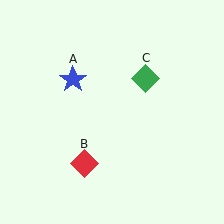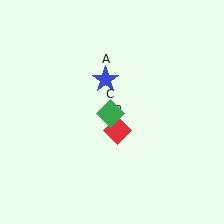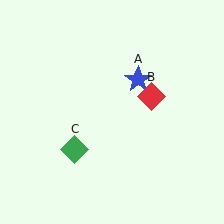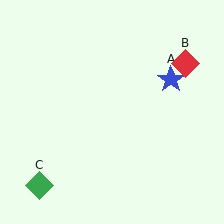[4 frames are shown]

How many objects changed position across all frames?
3 objects changed position: blue star (object A), red diamond (object B), green diamond (object C).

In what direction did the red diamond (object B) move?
The red diamond (object B) moved up and to the right.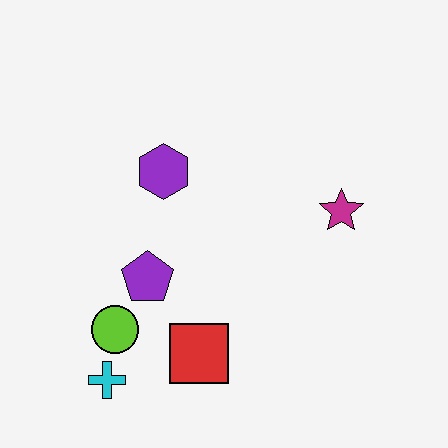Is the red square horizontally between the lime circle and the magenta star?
Yes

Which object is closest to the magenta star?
The purple hexagon is closest to the magenta star.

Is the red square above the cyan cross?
Yes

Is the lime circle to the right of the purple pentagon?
No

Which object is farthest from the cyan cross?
The magenta star is farthest from the cyan cross.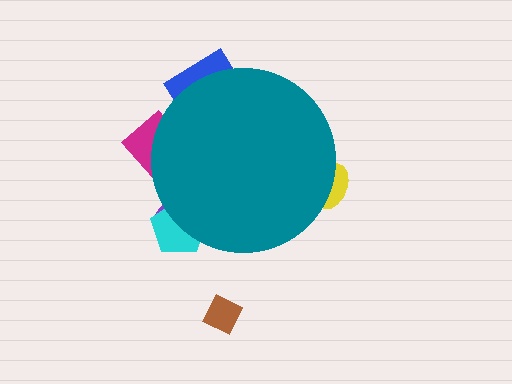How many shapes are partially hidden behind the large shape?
5 shapes are partially hidden.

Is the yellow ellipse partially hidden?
Yes, the yellow ellipse is partially hidden behind the teal circle.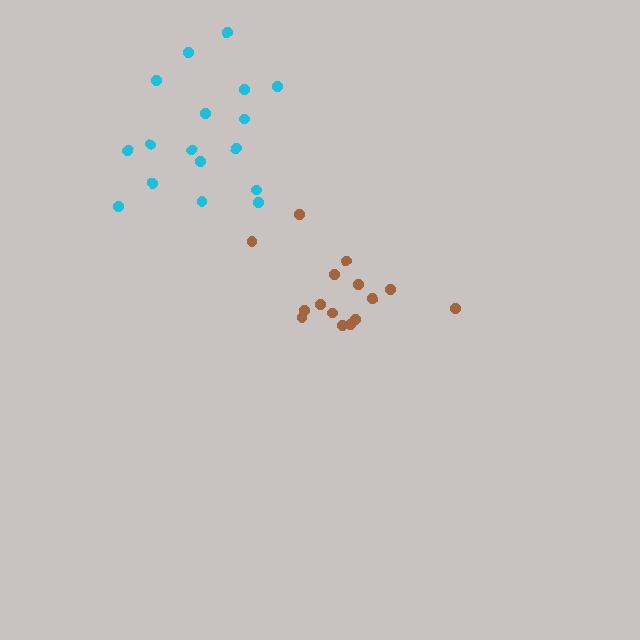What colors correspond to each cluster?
The clusters are colored: brown, cyan.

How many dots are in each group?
Group 1: 15 dots, Group 2: 17 dots (32 total).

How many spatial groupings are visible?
There are 2 spatial groupings.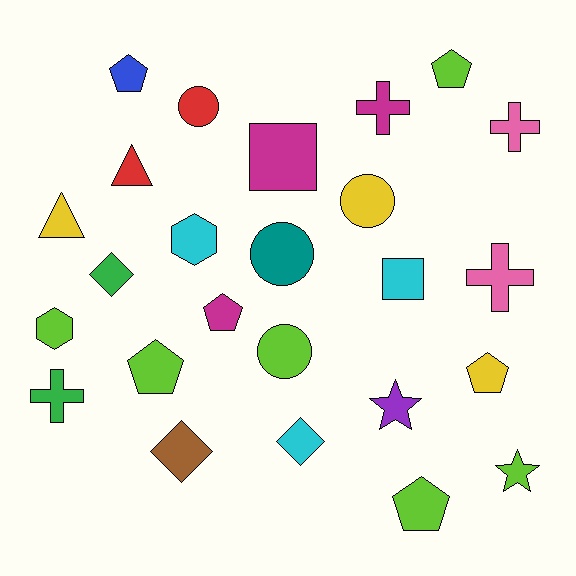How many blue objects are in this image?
There is 1 blue object.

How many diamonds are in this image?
There are 3 diamonds.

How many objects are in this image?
There are 25 objects.